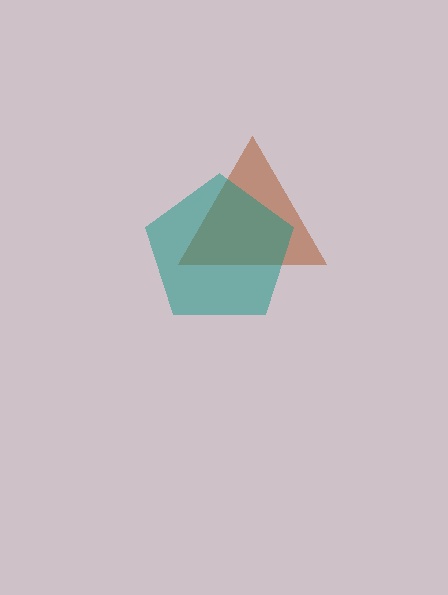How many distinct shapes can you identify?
There are 2 distinct shapes: a brown triangle, a teal pentagon.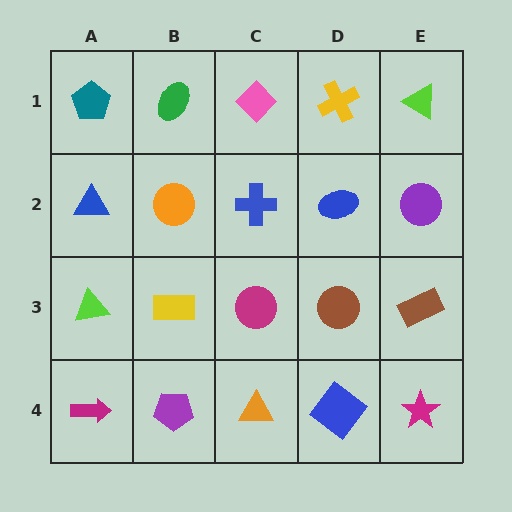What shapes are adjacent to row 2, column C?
A pink diamond (row 1, column C), a magenta circle (row 3, column C), an orange circle (row 2, column B), a blue ellipse (row 2, column D).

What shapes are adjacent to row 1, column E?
A purple circle (row 2, column E), a yellow cross (row 1, column D).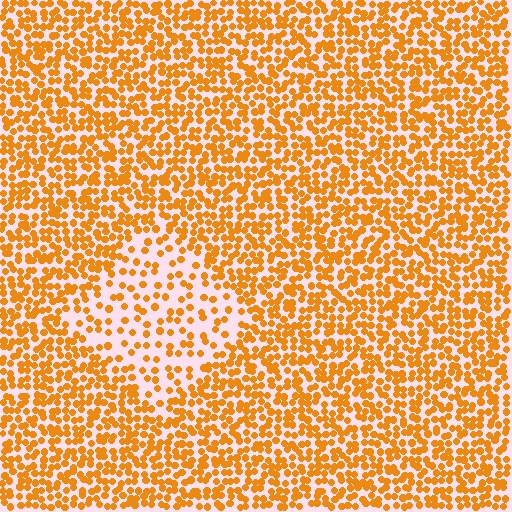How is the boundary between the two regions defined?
The boundary is defined by a change in element density (approximately 2.2x ratio). All elements are the same color, size, and shape.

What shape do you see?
I see a diamond.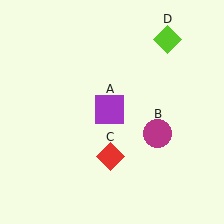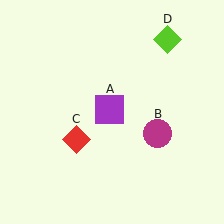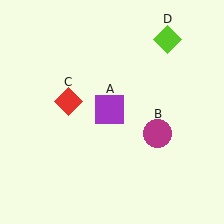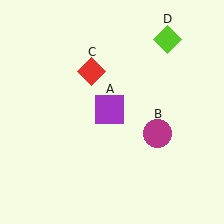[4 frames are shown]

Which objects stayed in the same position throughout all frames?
Purple square (object A) and magenta circle (object B) and lime diamond (object D) remained stationary.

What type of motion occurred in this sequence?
The red diamond (object C) rotated clockwise around the center of the scene.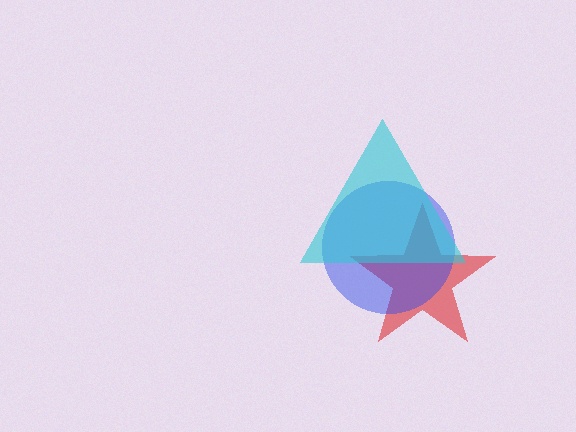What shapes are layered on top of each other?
The layered shapes are: a red star, a blue circle, a cyan triangle.